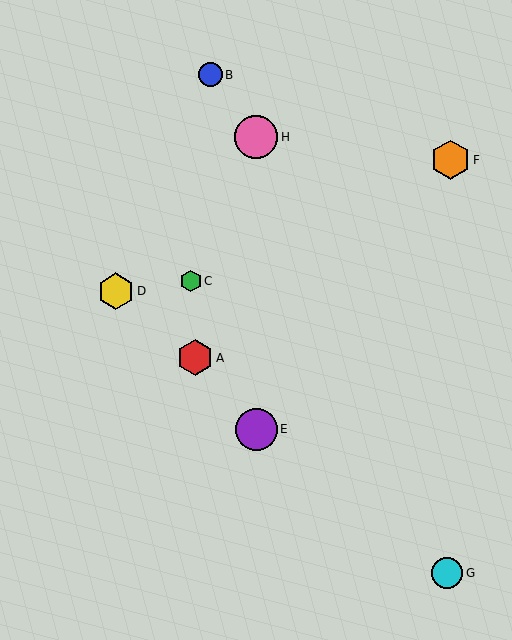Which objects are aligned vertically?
Objects E, H are aligned vertically.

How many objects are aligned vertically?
2 objects (E, H) are aligned vertically.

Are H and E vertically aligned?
Yes, both are at x≈256.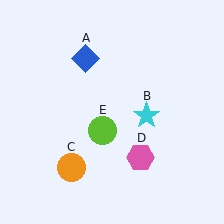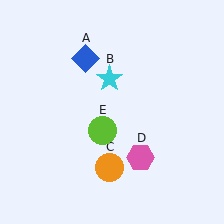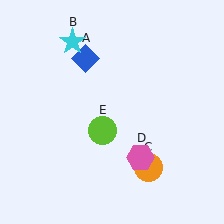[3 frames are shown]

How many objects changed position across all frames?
2 objects changed position: cyan star (object B), orange circle (object C).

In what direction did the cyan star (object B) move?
The cyan star (object B) moved up and to the left.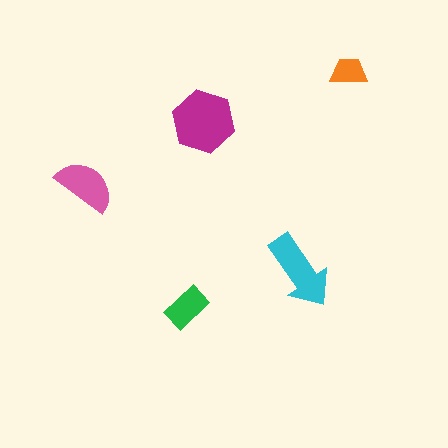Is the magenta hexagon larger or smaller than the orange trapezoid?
Larger.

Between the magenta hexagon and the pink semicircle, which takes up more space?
The magenta hexagon.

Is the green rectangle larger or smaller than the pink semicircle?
Smaller.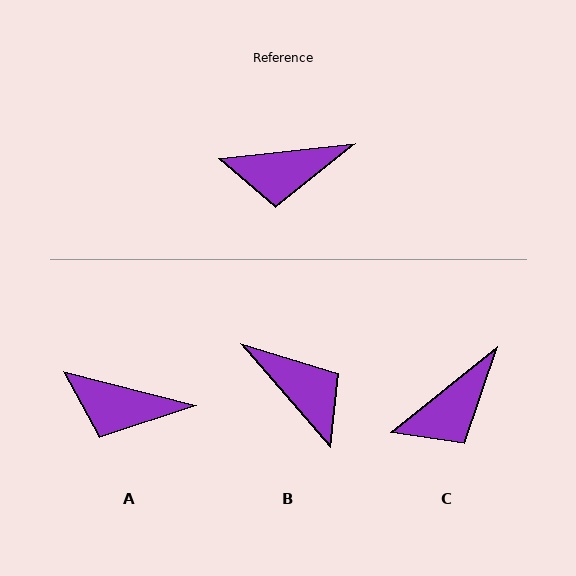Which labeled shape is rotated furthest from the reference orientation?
B, about 125 degrees away.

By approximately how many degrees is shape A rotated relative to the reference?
Approximately 20 degrees clockwise.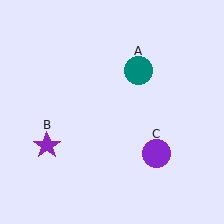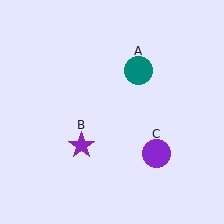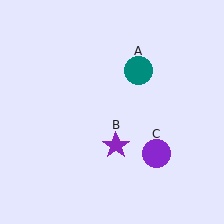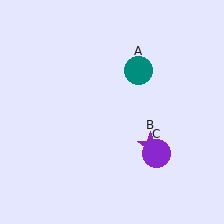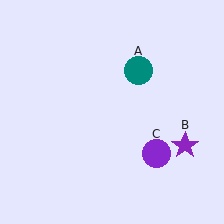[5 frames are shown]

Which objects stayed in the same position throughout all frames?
Teal circle (object A) and purple circle (object C) remained stationary.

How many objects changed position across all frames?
1 object changed position: purple star (object B).